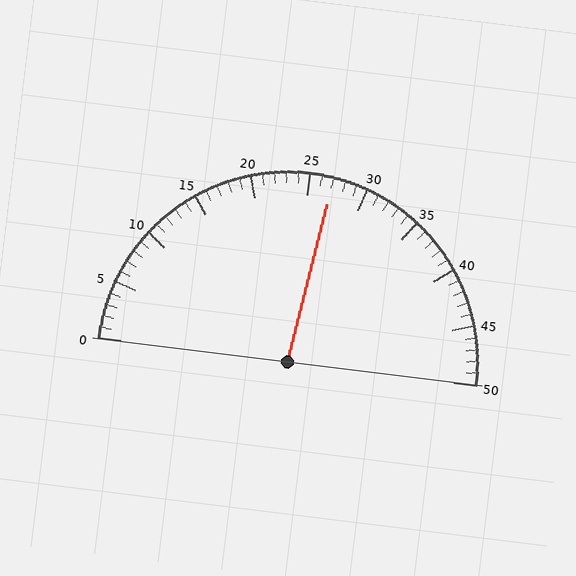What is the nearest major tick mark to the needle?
The nearest major tick mark is 25.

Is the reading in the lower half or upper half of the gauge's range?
The reading is in the upper half of the range (0 to 50).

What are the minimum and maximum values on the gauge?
The gauge ranges from 0 to 50.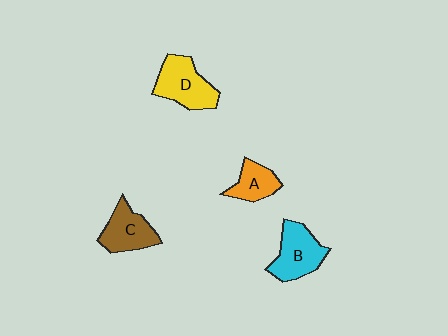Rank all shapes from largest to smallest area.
From largest to smallest: D (yellow), B (cyan), C (brown), A (orange).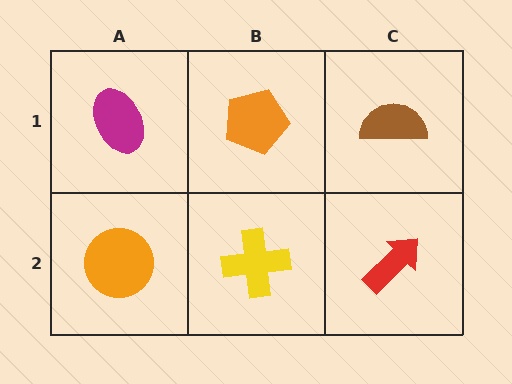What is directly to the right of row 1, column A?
An orange pentagon.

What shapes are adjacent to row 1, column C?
A red arrow (row 2, column C), an orange pentagon (row 1, column B).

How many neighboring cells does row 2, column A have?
2.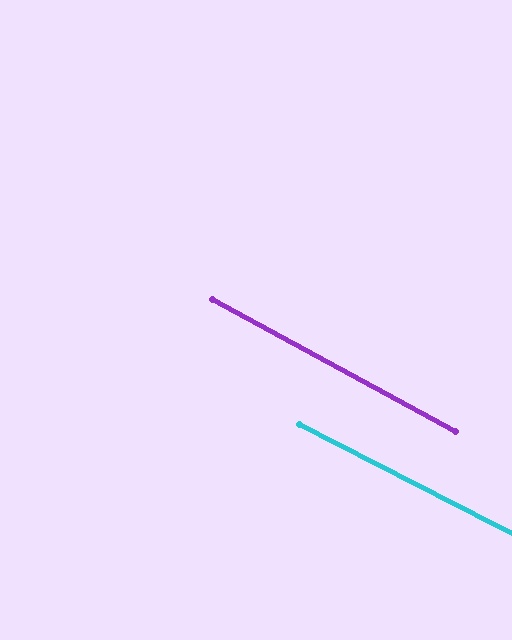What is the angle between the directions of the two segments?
Approximately 1 degree.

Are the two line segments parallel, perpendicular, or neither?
Parallel — their directions differ by only 1.3°.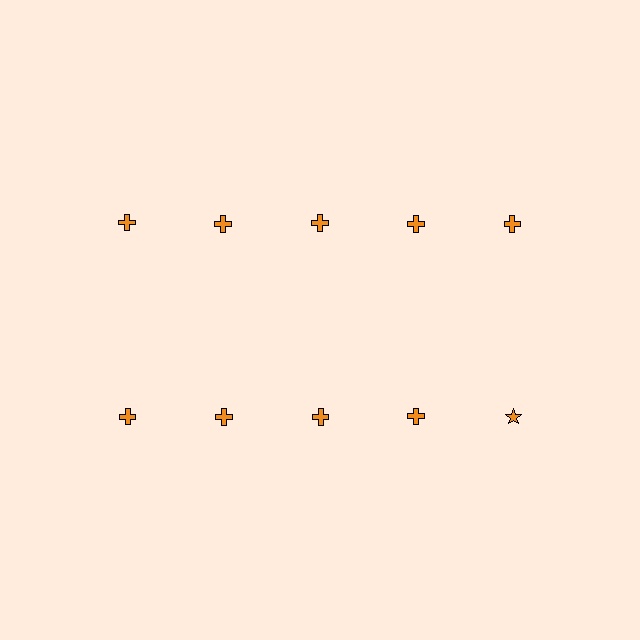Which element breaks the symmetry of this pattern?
The orange star in the second row, rightmost column breaks the symmetry. All other shapes are orange crosses.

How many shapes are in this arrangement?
There are 10 shapes arranged in a grid pattern.